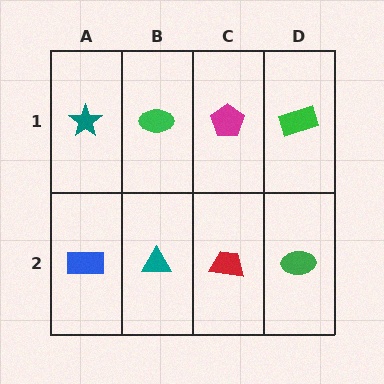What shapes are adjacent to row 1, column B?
A teal triangle (row 2, column B), a teal star (row 1, column A), a magenta pentagon (row 1, column C).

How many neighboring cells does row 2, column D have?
2.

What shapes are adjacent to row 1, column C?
A red trapezoid (row 2, column C), a green ellipse (row 1, column B), a green rectangle (row 1, column D).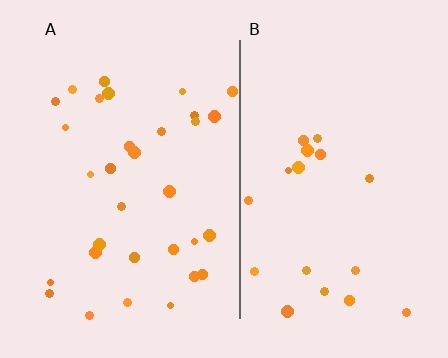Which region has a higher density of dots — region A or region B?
A (the left).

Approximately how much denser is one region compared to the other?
Approximately 1.7× — region A over region B.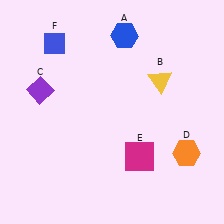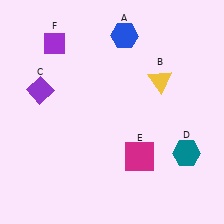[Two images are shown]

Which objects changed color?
D changed from orange to teal. F changed from blue to purple.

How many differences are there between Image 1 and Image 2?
There are 2 differences between the two images.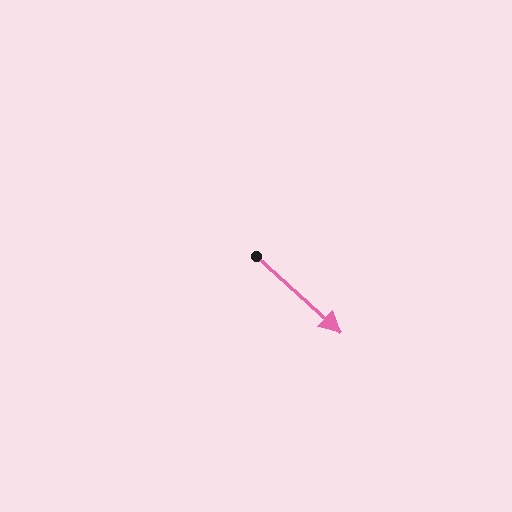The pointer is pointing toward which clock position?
Roughly 4 o'clock.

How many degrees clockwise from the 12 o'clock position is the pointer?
Approximately 132 degrees.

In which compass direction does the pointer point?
Southeast.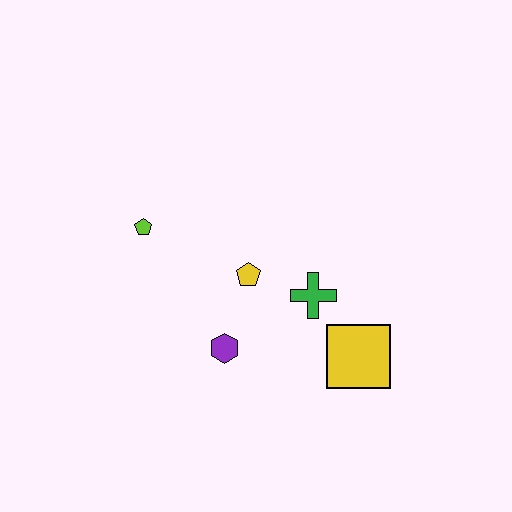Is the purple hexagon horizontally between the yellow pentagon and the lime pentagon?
Yes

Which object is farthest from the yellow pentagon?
The yellow square is farthest from the yellow pentagon.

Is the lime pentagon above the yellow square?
Yes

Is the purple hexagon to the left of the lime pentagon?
No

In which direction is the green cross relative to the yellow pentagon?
The green cross is to the right of the yellow pentagon.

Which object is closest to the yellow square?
The green cross is closest to the yellow square.